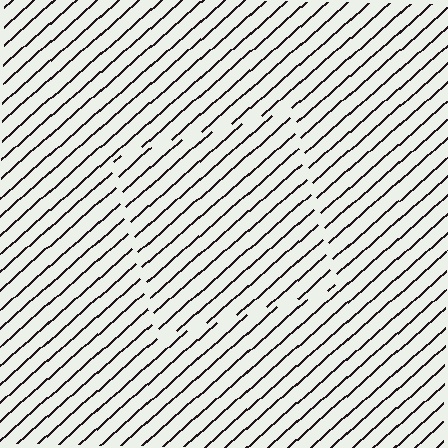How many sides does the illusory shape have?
4 sides — the line-ends trace a square.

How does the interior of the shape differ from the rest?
The interior of the shape contains the same grating, shifted by half a period — the contour is defined by the phase discontinuity where line-ends from the inner and outer gratings abut.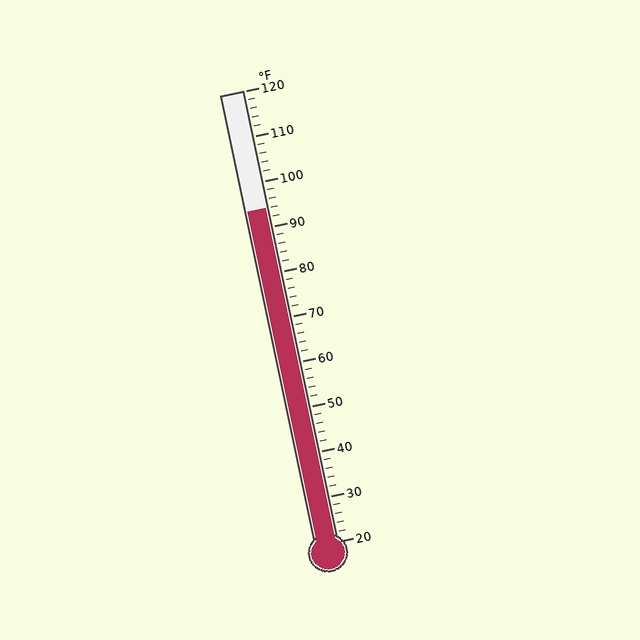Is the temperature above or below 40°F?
The temperature is above 40°F.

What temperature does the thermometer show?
The thermometer shows approximately 94°F.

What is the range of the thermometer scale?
The thermometer scale ranges from 20°F to 120°F.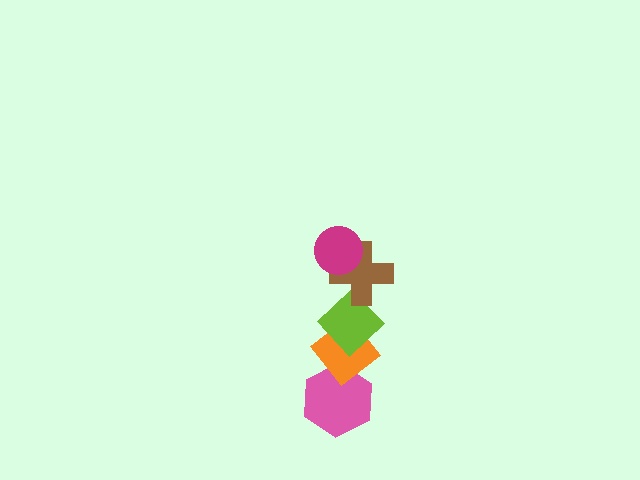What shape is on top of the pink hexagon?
The orange diamond is on top of the pink hexagon.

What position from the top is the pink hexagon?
The pink hexagon is 5th from the top.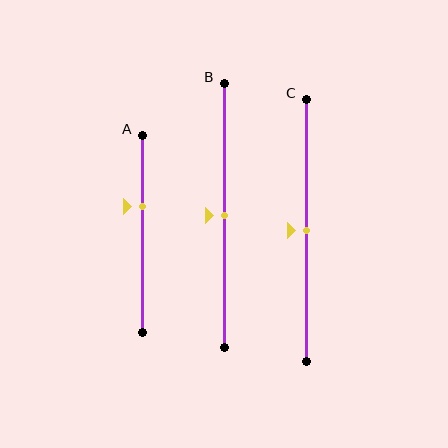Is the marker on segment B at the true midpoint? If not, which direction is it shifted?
Yes, the marker on segment B is at the true midpoint.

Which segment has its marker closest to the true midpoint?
Segment B has its marker closest to the true midpoint.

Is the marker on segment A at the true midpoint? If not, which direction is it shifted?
No, the marker on segment A is shifted upward by about 14% of the segment length.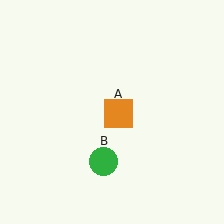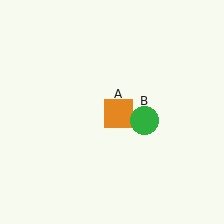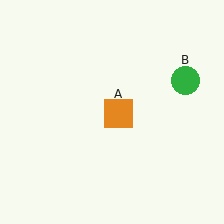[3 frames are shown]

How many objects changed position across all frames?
1 object changed position: green circle (object B).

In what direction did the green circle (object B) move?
The green circle (object B) moved up and to the right.